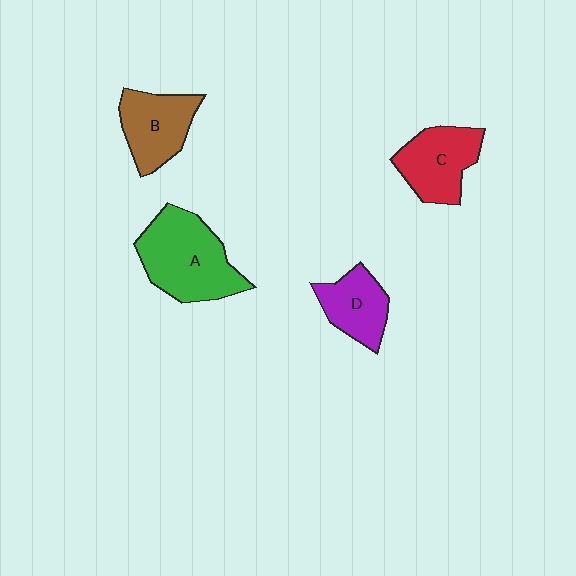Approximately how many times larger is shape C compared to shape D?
Approximately 1.2 times.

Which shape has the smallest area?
Shape D (purple).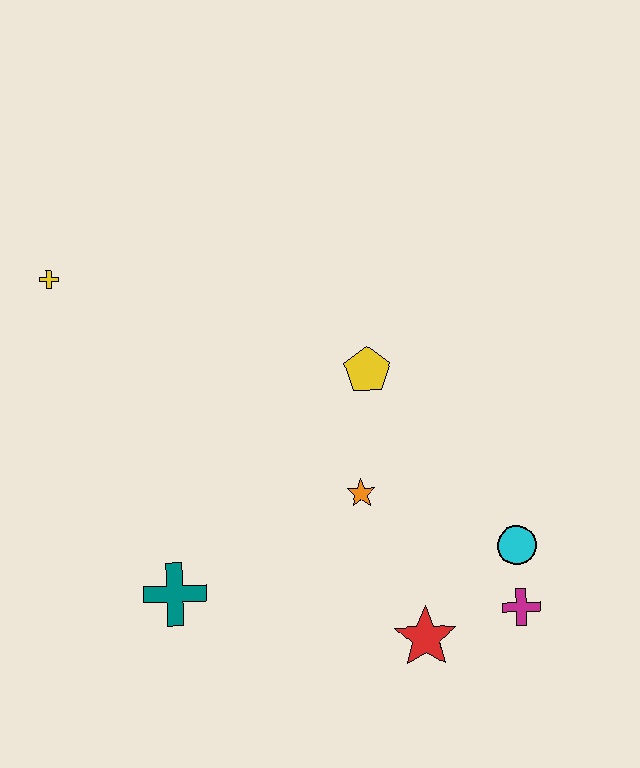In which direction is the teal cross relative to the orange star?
The teal cross is to the left of the orange star.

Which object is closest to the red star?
The magenta cross is closest to the red star.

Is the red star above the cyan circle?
No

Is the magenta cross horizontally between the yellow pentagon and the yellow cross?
No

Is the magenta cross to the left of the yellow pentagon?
No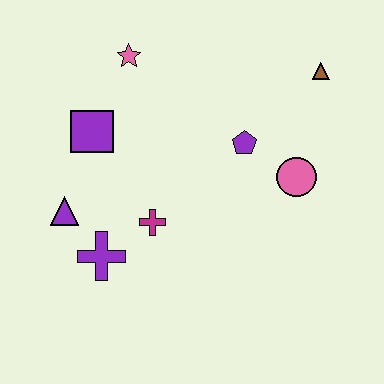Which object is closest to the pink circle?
The purple pentagon is closest to the pink circle.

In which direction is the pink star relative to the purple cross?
The pink star is above the purple cross.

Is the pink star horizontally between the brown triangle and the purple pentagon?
No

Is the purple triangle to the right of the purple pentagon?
No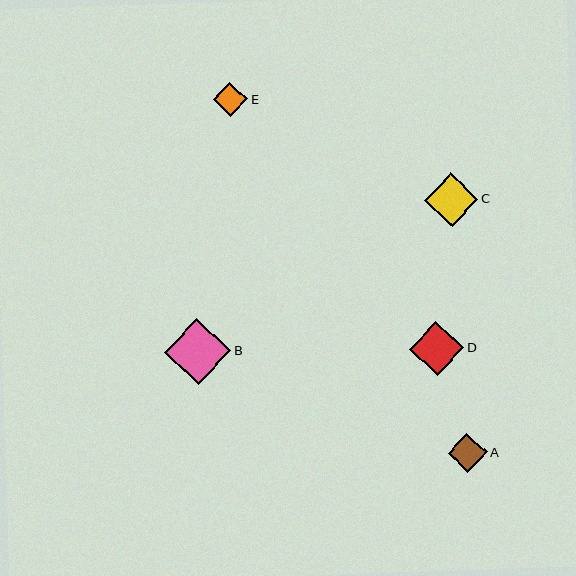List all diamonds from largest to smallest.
From largest to smallest: B, D, C, A, E.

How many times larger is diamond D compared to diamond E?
Diamond D is approximately 1.6 times the size of diamond E.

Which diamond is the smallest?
Diamond E is the smallest with a size of approximately 34 pixels.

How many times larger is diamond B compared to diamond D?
Diamond B is approximately 1.2 times the size of diamond D.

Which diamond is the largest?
Diamond B is the largest with a size of approximately 66 pixels.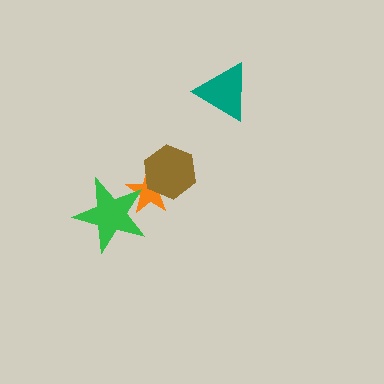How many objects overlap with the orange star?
2 objects overlap with the orange star.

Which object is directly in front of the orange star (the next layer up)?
The brown hexagon is directly in front of the orange star.